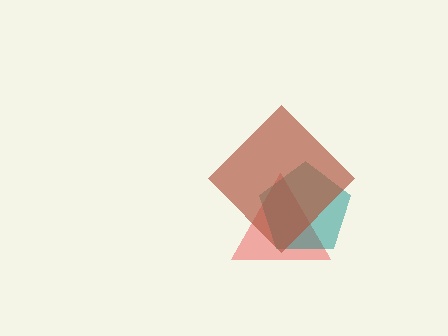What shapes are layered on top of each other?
The layered shapes are: a red triangle, a teal pentagon, a brown diamond.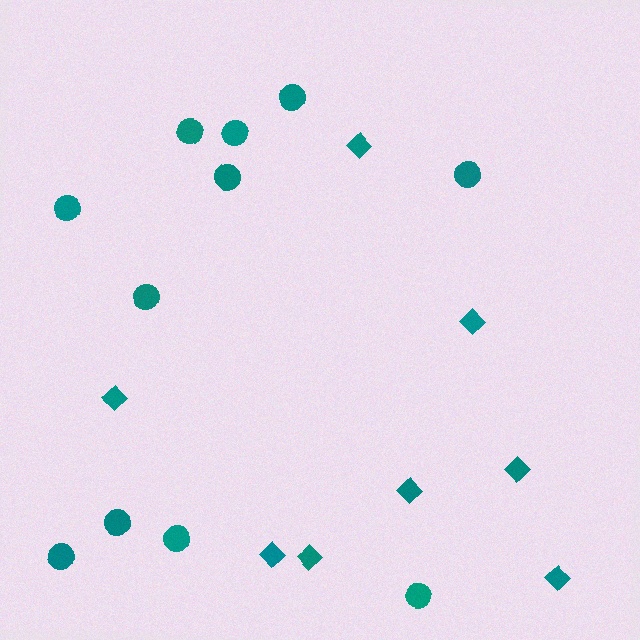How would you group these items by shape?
There are 2 groups: one group of diamonds (8) and one group of circles (11).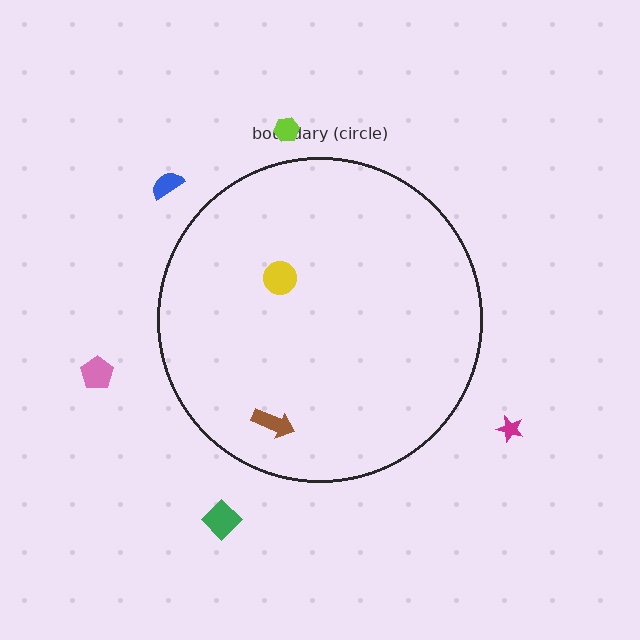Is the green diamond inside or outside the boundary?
Outside.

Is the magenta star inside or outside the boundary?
Outside.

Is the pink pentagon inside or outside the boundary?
Outside.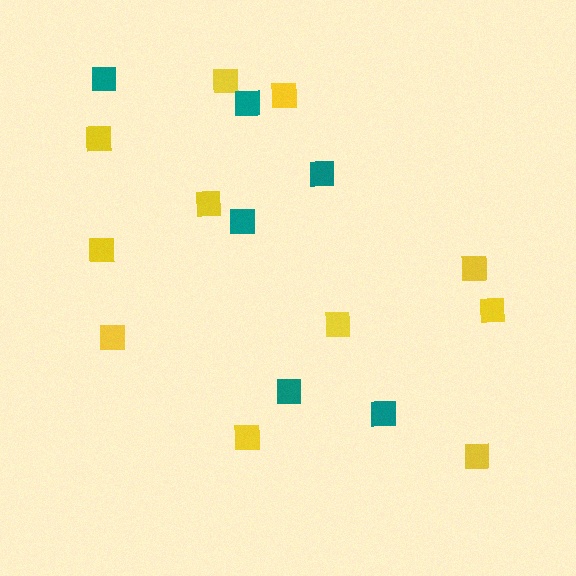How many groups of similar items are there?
There are 2 groups: one group of yellow squares (11) and one group of teal squares (6).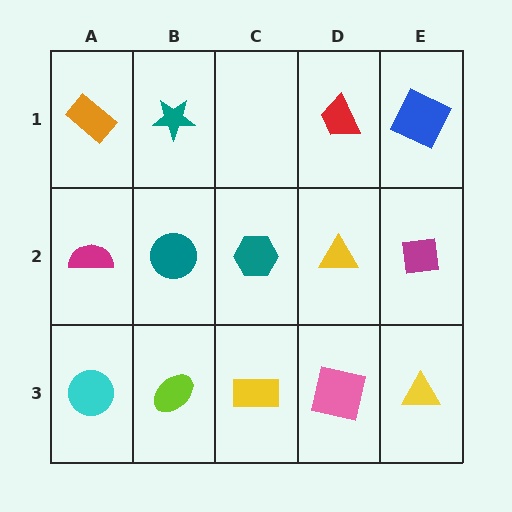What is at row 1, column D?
A red trapezoid.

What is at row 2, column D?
A yellow triangle.